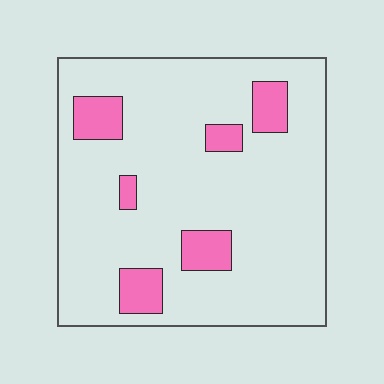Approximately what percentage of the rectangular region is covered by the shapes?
Approximately 15%.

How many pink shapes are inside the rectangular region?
6.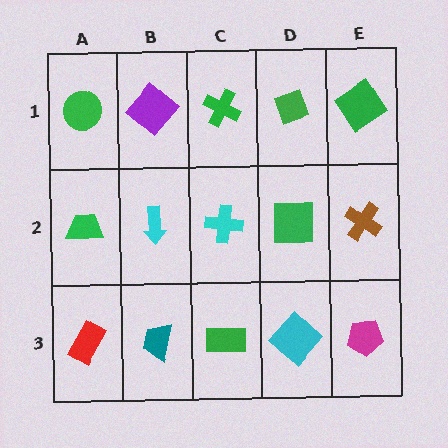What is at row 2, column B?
A cyan arrow.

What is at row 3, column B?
A teal trapezoid.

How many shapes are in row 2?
5 shapes.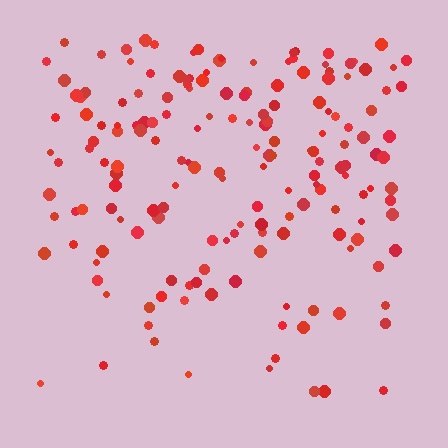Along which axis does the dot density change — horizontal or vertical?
Vertical.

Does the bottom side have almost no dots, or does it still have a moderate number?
Still a moderate number, just noticeably fewer than the top.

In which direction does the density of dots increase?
From bottom to top, with the top side densest.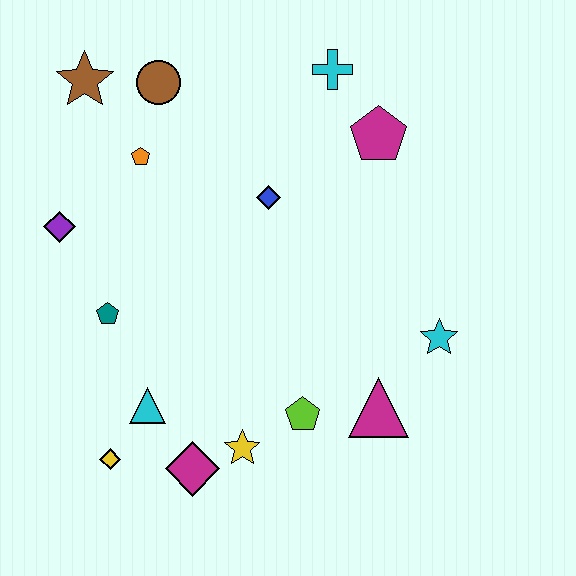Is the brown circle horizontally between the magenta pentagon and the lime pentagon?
No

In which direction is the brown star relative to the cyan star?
The brown star is to the left of the cyan star.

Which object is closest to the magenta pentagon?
The cyan cross is closest to the magenta pentagon.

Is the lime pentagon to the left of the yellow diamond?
No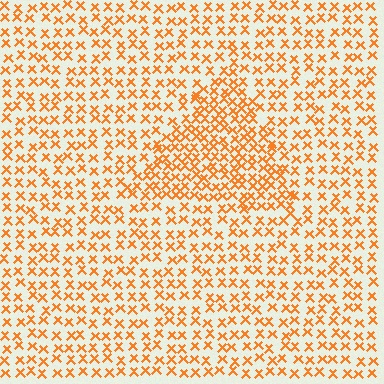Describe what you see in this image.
The image contains small orange elements arranged at two different densities. A triangle-shaped region is visible where the elements are more densely packed than the surrounding area.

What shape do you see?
I see a triangle.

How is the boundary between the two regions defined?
The boundary is defined by a change in element density (approximately 1.7x ratio). All elements are the same color, size, and shape.